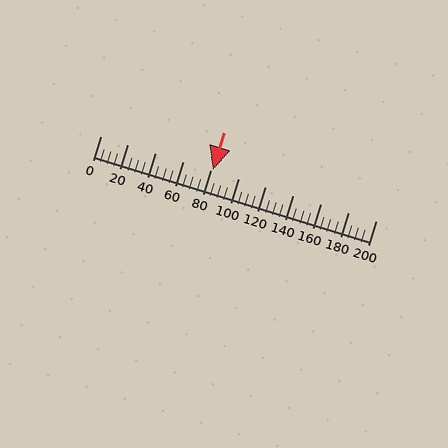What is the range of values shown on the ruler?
The ruler shows values from 0 to 200.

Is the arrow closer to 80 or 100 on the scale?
The arrow is closer to 80.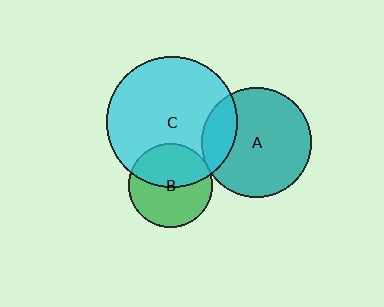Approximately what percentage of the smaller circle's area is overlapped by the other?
Approximately 20%.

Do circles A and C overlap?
Yes.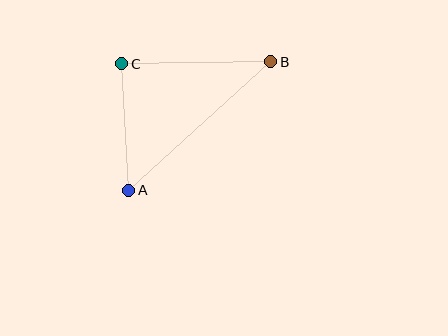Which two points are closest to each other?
Points A and C are closest to each other.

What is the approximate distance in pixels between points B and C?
The distance between B and C is approximately 149 pixels.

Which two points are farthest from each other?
Points A and B are farthest from each other.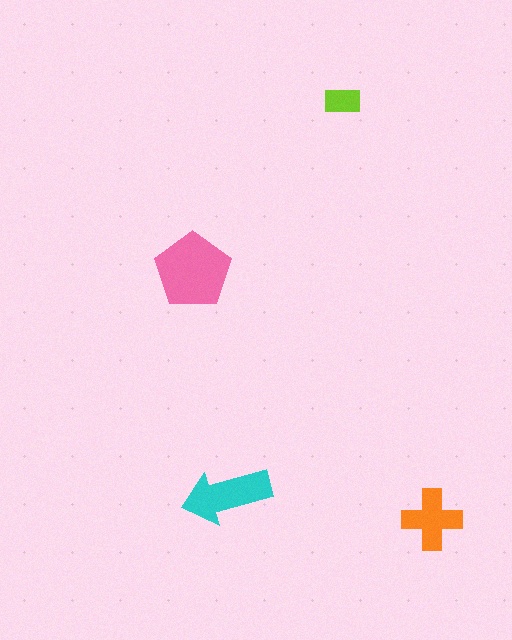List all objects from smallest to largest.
The lime rectangle, the orange cross, the cyan arrow, the pink pentagon.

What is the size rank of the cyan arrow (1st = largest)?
2nd.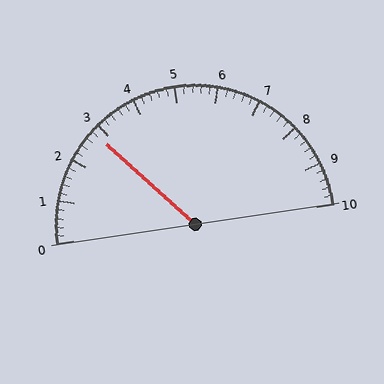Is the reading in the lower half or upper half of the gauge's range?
The reading is in the lower half of the range (0 to 10).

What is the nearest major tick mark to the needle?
The nearest major tick mark is 3.